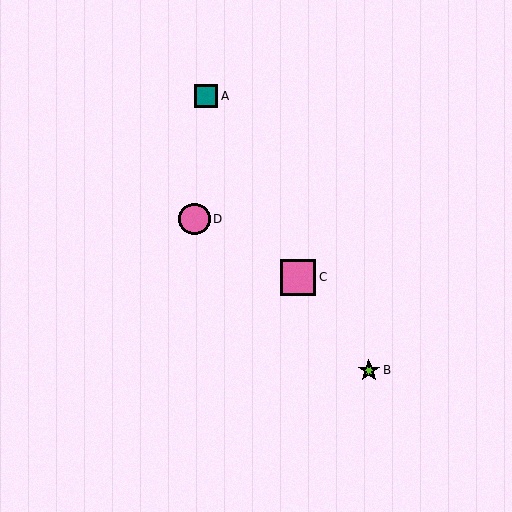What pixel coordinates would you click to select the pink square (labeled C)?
Click at (298, 277) to select the pink square C.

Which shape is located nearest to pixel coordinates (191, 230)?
The pink circle (labeled D) at (195, 219) is nearest to that location.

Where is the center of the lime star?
The center of the lime star is at (369, 370).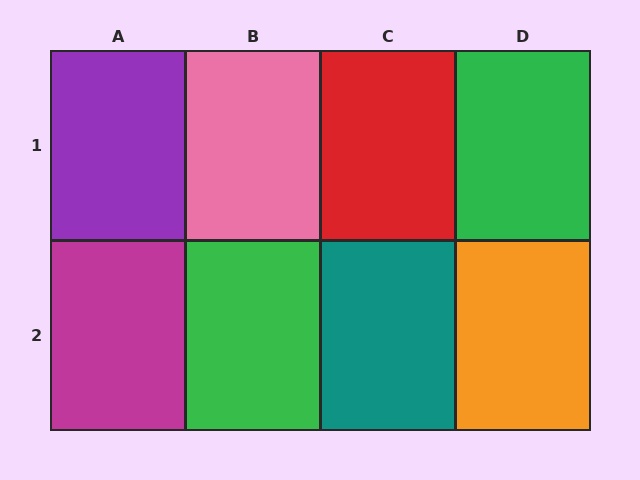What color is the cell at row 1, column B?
Pink.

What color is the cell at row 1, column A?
Purple.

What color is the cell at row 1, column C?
Red.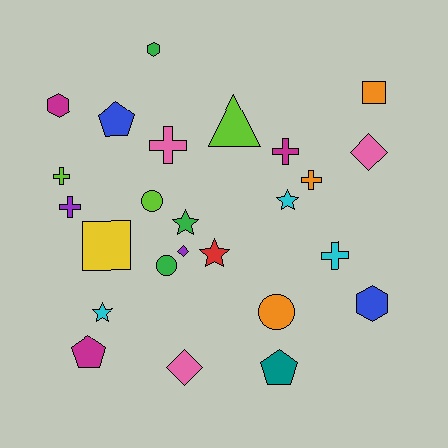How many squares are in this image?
There are 2 squares.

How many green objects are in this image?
There are 3 green objects.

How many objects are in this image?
There are 25 objects.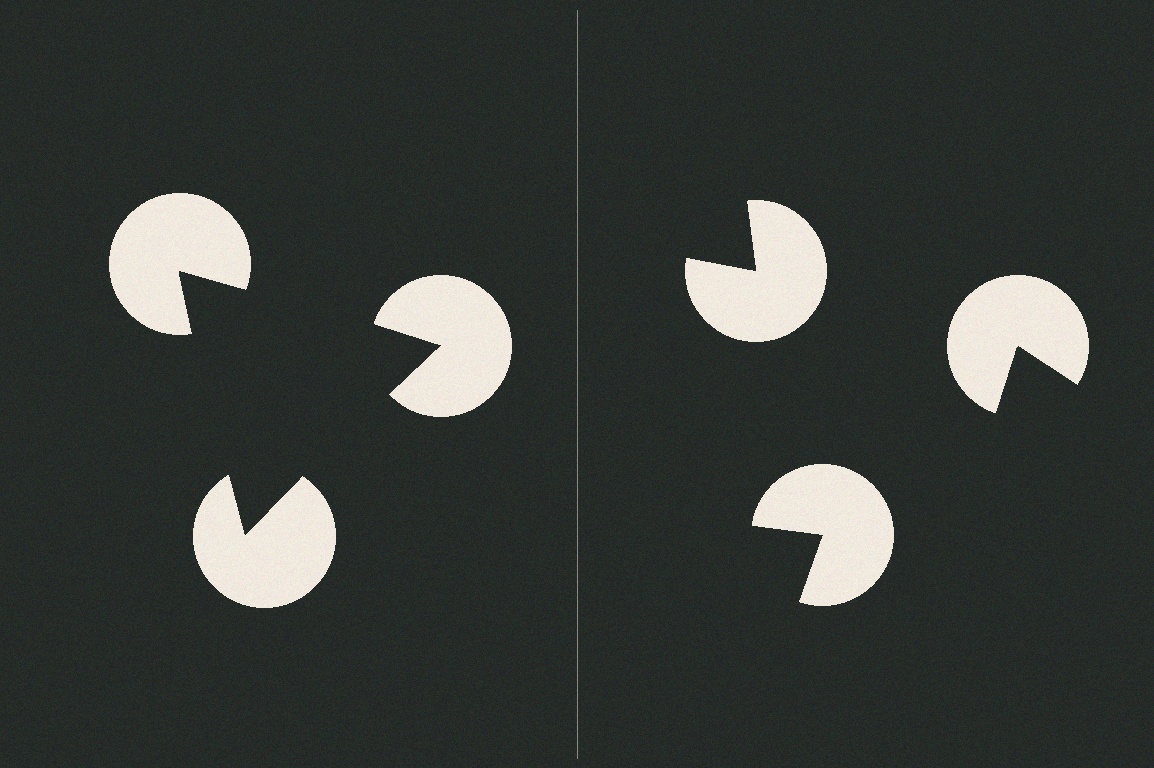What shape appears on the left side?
An illusory triangle.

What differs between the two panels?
The pac-man discs are positioned identically on both sides; only the wedge orientations differ. On the left they align to a triangle; on the right they are misaligned.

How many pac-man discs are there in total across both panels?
6 — 3 on each side.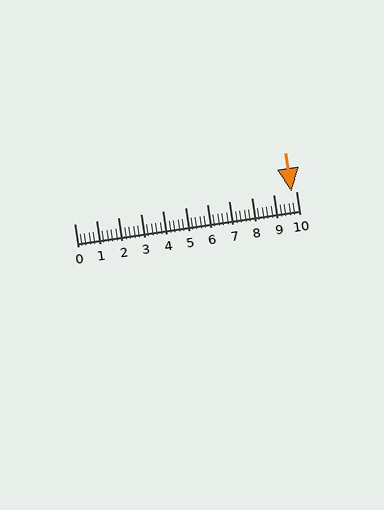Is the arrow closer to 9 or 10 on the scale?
The arrow is closer to 10.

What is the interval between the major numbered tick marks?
The major tick marks are spaced 1 units apart.